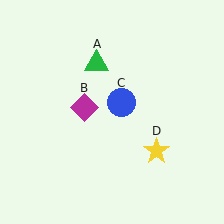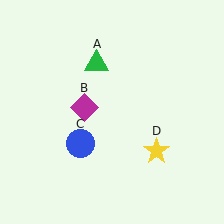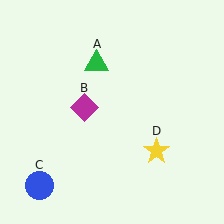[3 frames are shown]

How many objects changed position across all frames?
1 object changed position: blue circle (object C).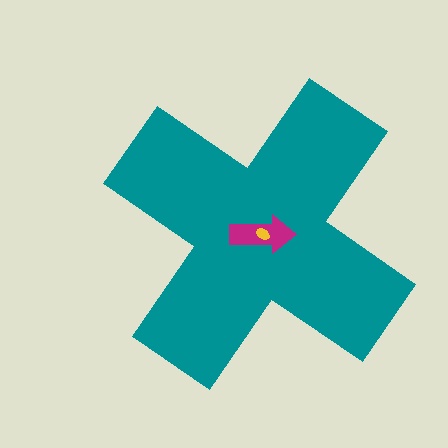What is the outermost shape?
The teal cross.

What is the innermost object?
The yellow ellipse.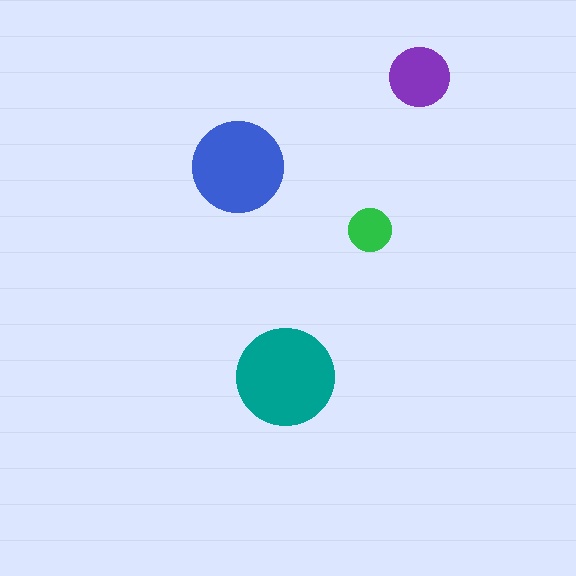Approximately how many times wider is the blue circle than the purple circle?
About 1.5 times wider.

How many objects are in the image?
There are 4 objects in the image.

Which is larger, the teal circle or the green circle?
The teal one.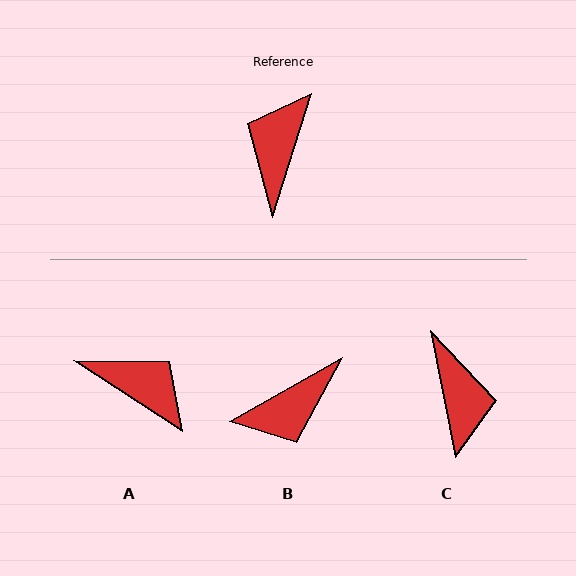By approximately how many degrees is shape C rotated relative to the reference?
Approximately 151 degrees clockwise.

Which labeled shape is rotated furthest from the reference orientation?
C, about 151 degrees away.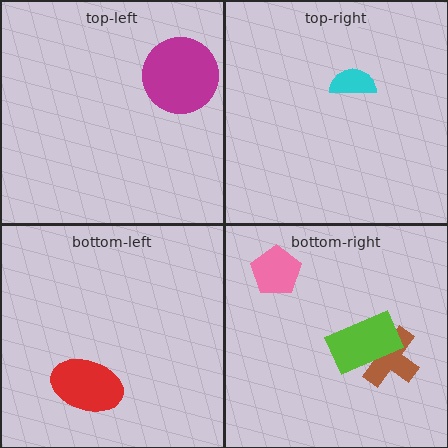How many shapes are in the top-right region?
1.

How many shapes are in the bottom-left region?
1.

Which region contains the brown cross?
The bottom-right region.